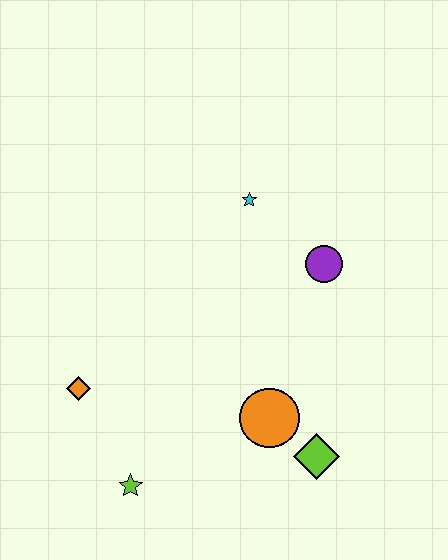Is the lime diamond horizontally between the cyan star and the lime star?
No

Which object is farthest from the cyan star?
The lime star is farthest from the cyan star.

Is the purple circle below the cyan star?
Yes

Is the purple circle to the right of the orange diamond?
Yes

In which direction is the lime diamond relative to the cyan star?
The lime diamond is below the cyan star.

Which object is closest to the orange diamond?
The lime star is closest to the orange diamond.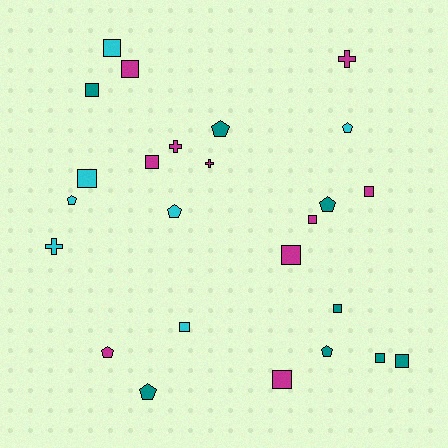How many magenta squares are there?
There are 6 magenta squares.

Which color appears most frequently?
Magenta, with 10 objects.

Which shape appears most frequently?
Square, with 13 objects.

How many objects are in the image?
There are 25 objects.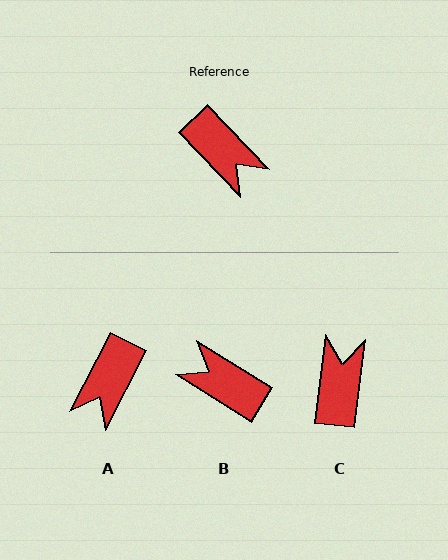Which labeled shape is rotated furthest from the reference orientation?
B, about 166 degrees away.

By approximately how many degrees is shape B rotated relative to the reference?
Approximately 166 degrees clockwise.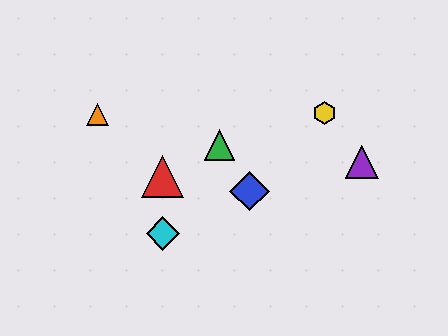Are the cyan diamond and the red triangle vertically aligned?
Yes, both are at x≈163.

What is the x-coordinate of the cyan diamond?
The cyan diamond is at x≈163.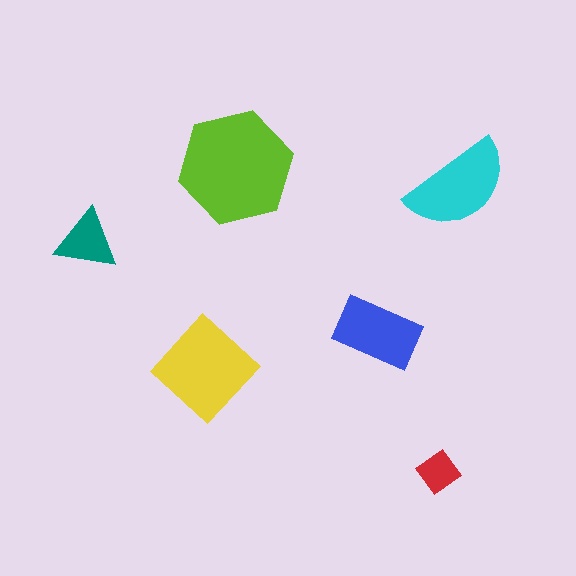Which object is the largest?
The lime hexagon.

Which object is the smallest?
The red diamond.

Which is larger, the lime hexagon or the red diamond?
The lime hexagon.